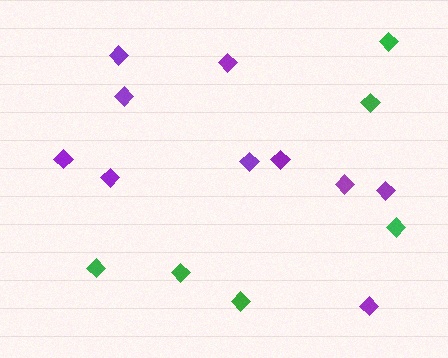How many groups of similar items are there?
There are 2 groups: one group of green diamonds (6) and one group of purple diamonds (10).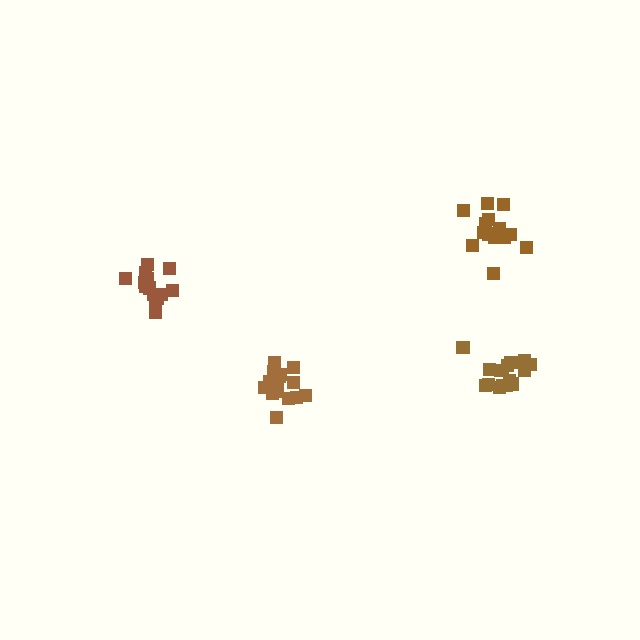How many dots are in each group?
Group 1: 15 dots, Group 2: 18 dots, Group 3: 17 dots, Group 4: 15 dots (65 total).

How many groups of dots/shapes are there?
There are 4 groups.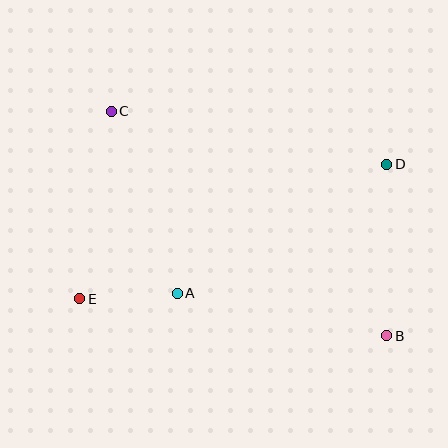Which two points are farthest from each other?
Points B and C are farthest from each other.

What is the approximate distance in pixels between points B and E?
The distance between B and E is approximately 309 pixels.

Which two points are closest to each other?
Points A and E are closest to each other.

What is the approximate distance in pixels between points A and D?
The distance between A and D is approximately 246 pixels.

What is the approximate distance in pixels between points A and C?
The distance between A and C is approximately 193 pixels.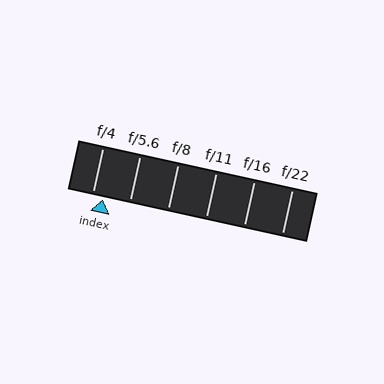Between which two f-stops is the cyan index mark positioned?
The index mark is between f/4 and f/5.6.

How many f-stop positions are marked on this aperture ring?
There are 6 f-stop positions marked.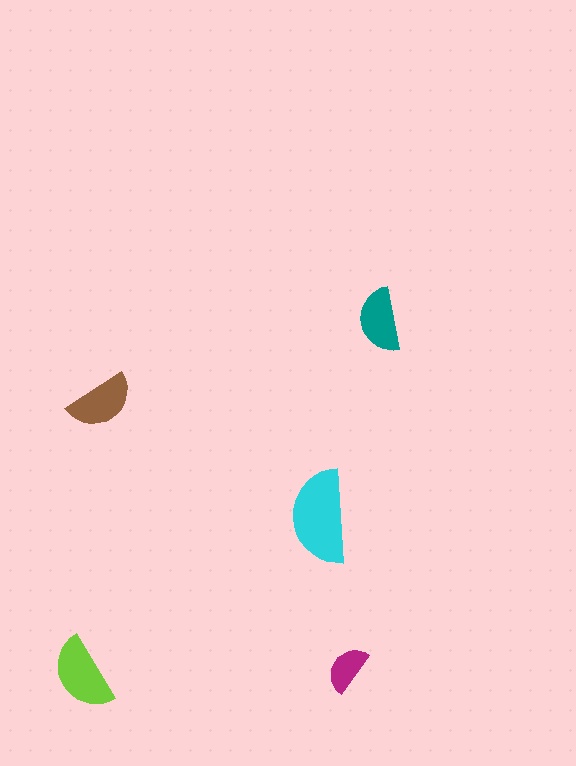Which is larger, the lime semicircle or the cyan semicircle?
The cyan one.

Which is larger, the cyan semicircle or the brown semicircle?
The cyan one.